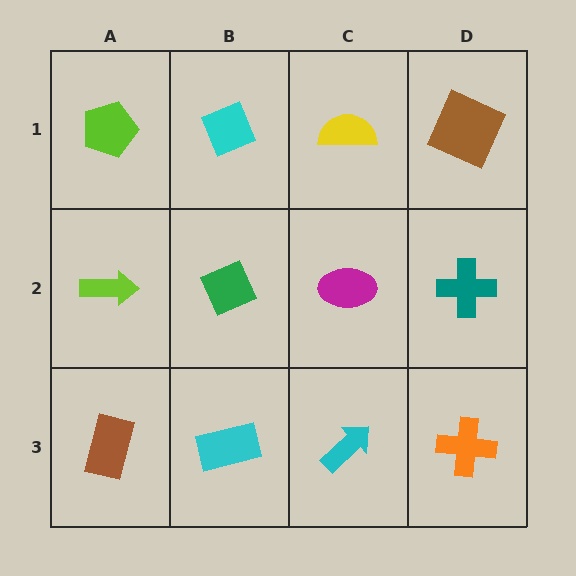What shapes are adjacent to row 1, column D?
A teal cross (row 2, column D), a yellow semicircle (row 1, column C).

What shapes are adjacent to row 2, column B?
A cyan diamond (row 1, column B), a cyan rectangle (row 3, column B), a lime arrow (row 2, column A), a magenta ellipse (row 2, column C).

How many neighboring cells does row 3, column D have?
2.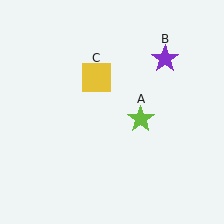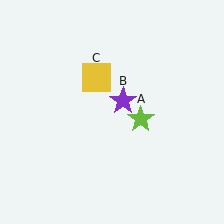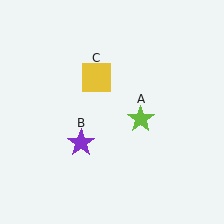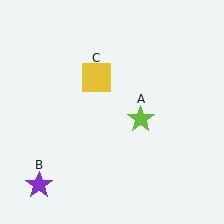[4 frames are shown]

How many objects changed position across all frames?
1 object changed position: purple star (object B).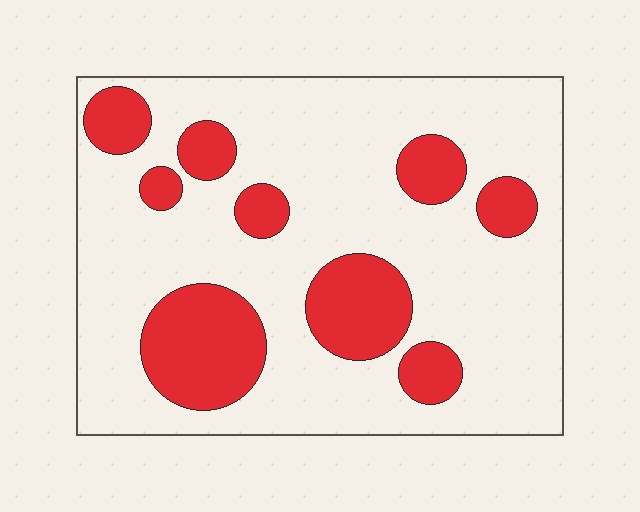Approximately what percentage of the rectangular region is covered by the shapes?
Approximately 25%.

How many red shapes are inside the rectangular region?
9.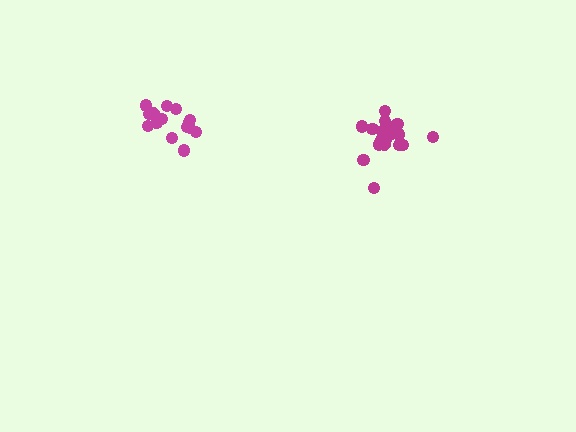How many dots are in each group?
Group 1: 15 dots, Group 2: 19 dots (34 total).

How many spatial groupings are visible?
There are 2 spatial groupings.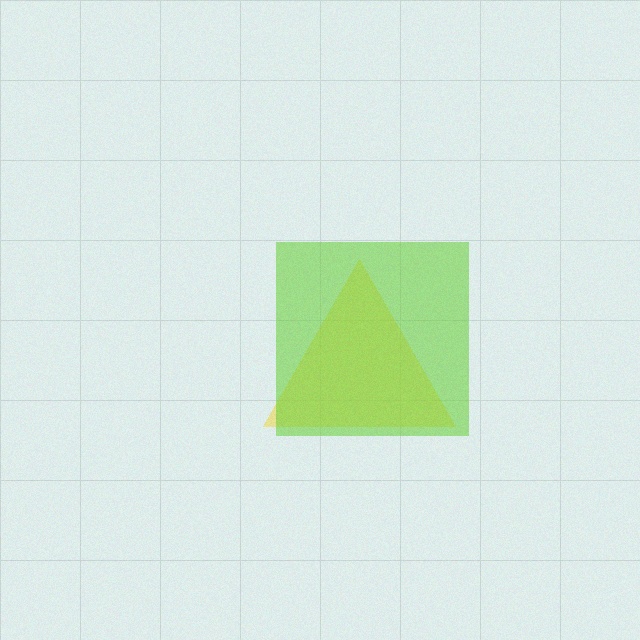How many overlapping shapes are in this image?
There are 2 overlapping shapes in the image.